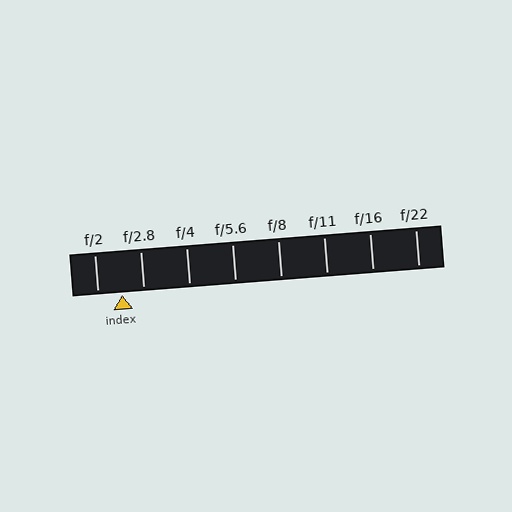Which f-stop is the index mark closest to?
The index mark is closest to f/2.8.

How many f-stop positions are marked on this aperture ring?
There are 8 f-stop positions marked.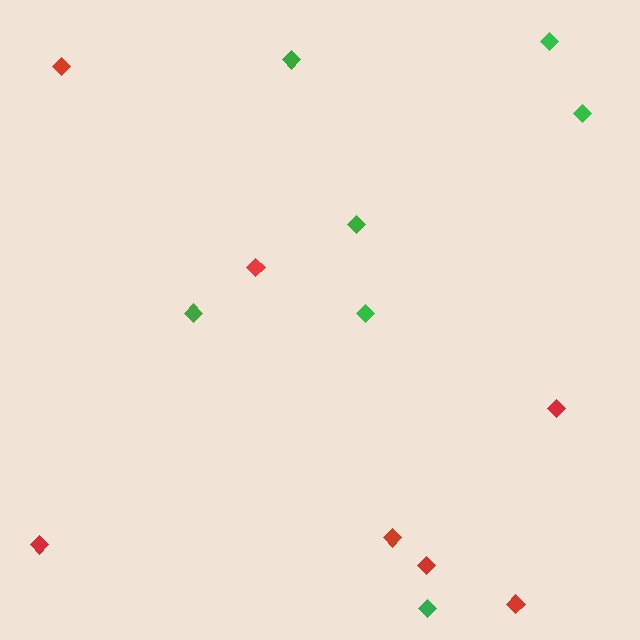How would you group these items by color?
There are 2 groups: one group of red diamonds (7) and one group of green diamonds (7).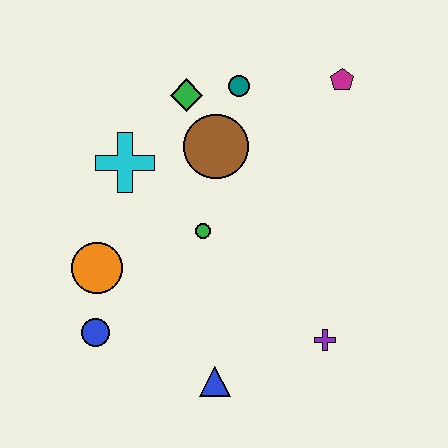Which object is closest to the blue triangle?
The purple cross is closest to the blue triangle.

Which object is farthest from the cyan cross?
The purple cross is farthest from the cyan cross.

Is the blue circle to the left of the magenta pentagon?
Yes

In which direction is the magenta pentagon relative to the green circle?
The magenta pentagon is above the green circle.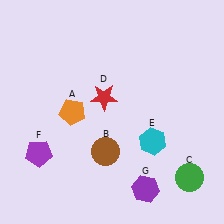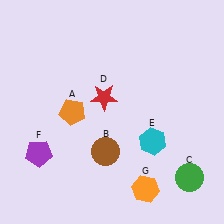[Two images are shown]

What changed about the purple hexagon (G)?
In Image 1, G is purple. In Image 2, it changed to orange.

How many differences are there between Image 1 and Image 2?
There is 1 difference between the two images.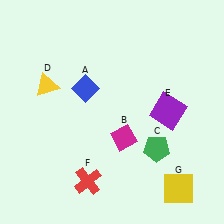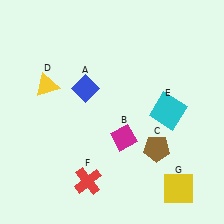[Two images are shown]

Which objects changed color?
C changed from green to brown. E changed from purple to cyan.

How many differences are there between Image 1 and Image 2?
There are 2 differences between the two images.